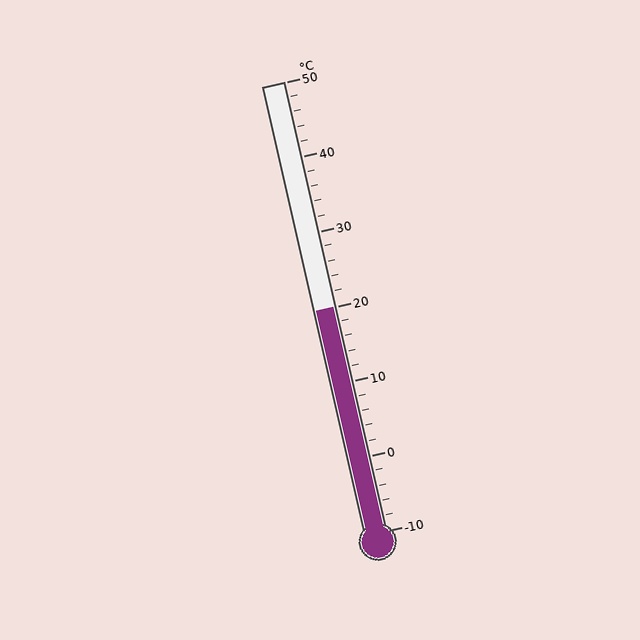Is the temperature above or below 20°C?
The temperature is at 20°C.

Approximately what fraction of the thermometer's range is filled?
The thermometer is filled to approximately 50% of its range.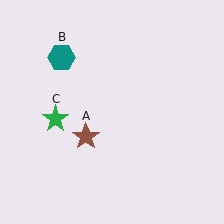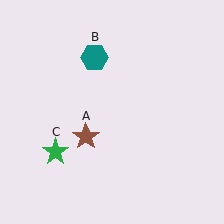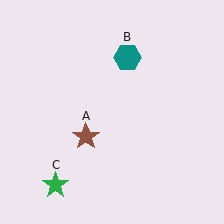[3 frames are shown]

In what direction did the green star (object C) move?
The green star (object C) moved down.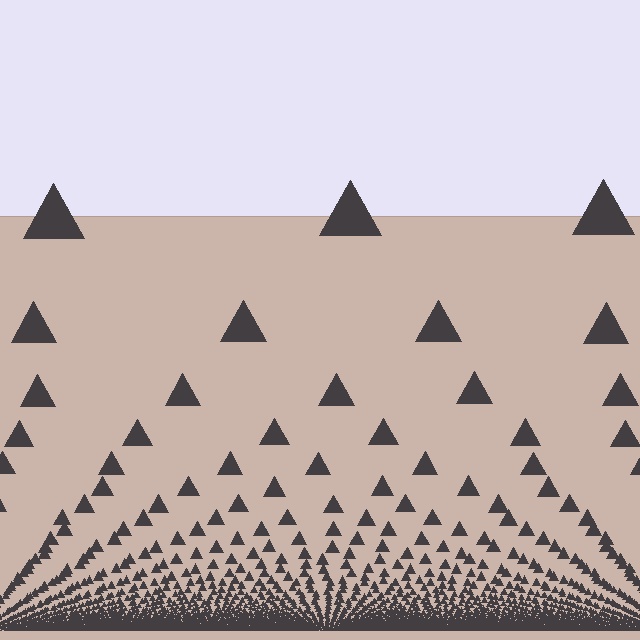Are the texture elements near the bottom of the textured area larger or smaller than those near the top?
Smaller. The gradient is inverted — elements near the bottom are smaller and denser.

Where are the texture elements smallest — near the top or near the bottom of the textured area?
Near the bottom.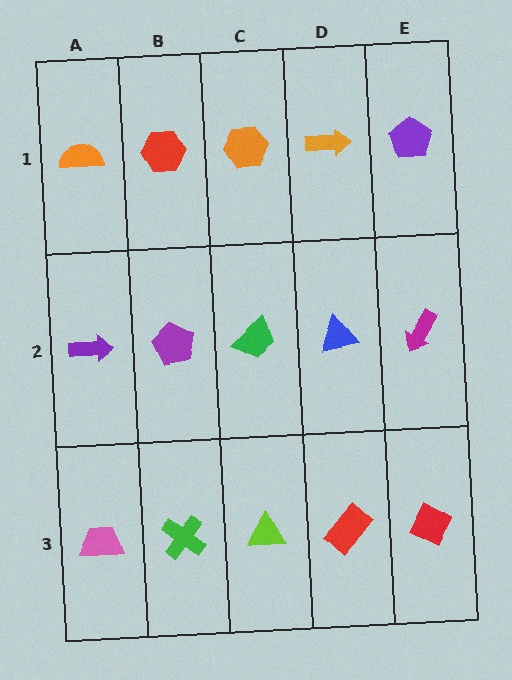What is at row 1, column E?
A purple pentagon.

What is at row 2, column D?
A blue triangle.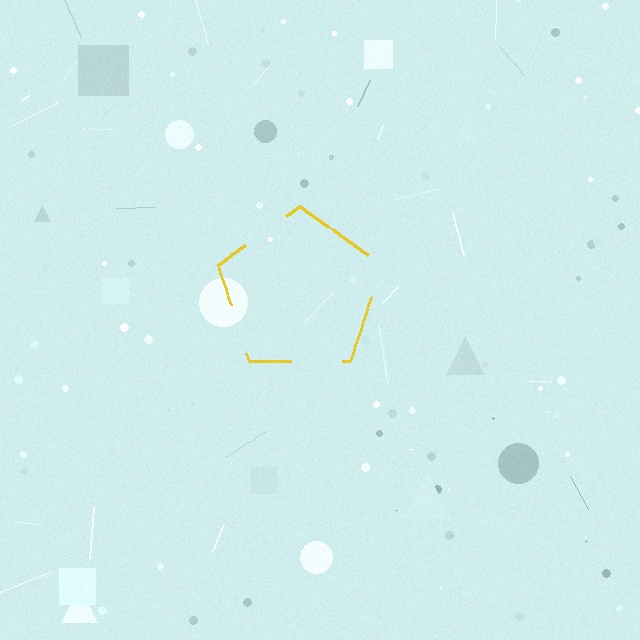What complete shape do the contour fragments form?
The contour fragments form a pentagon.